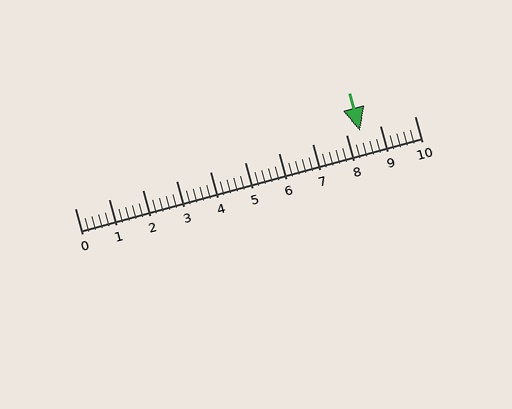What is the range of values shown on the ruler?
The ruler shows values from 0 to 10.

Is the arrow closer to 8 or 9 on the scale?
The arrow is closer to 8.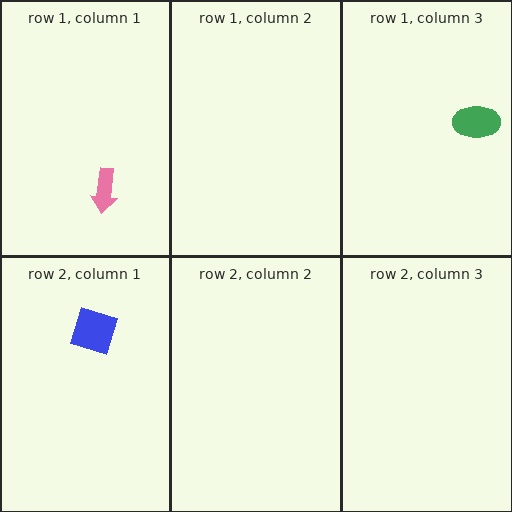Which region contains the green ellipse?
The row 1, column 3 region.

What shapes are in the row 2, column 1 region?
The blue square.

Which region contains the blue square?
The row 2, column 1 region.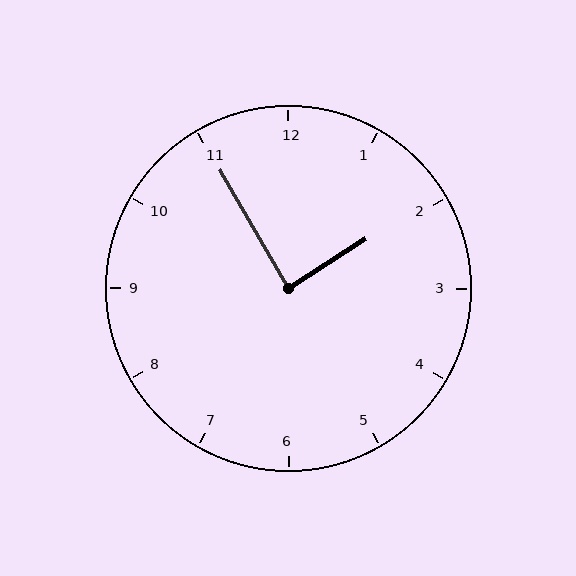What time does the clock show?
1:55.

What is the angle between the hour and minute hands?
Approximately 88 degrees.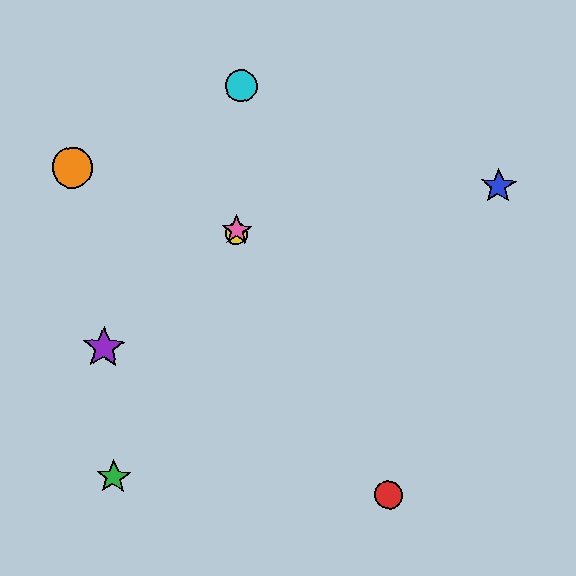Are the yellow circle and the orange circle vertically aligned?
No, the yellow circle is at x≈237 and the orange circle is at x≈72.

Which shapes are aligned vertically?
The yellow circle, the cyan circle, the pink star are aligned vertically.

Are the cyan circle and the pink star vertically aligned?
Yes, both are at x≈242.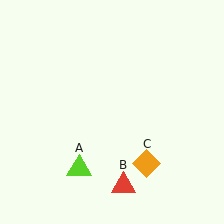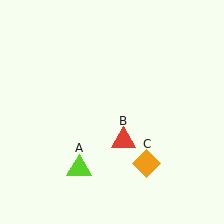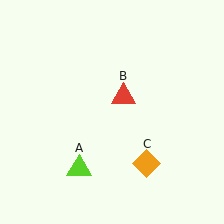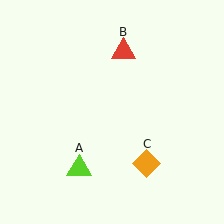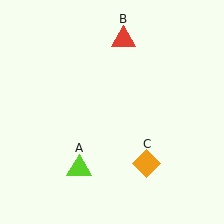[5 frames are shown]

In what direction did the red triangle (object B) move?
The red triangle (object B) moved up.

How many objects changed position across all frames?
1 object changed position: red triangle (object B).